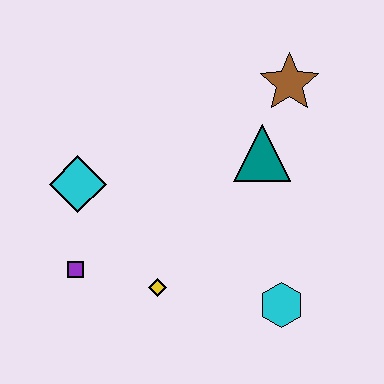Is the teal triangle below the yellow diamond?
No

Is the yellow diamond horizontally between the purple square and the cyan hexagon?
Yes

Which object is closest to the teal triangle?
The brown star is closest to the teal triangle.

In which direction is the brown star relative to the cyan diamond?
The brown star is to the right of the cyan diamond.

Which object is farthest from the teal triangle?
The purple square is farthest from the teal triangle.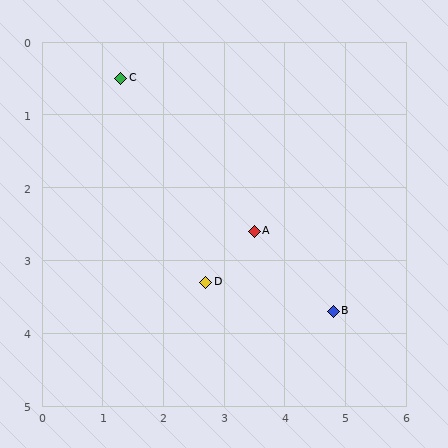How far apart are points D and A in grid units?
Points D and A are about 1.1 grid units apart.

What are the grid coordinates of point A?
Point A is at approximately (3.5, 2.6).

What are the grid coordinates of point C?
Point C is at approximately (1.3, 0.5).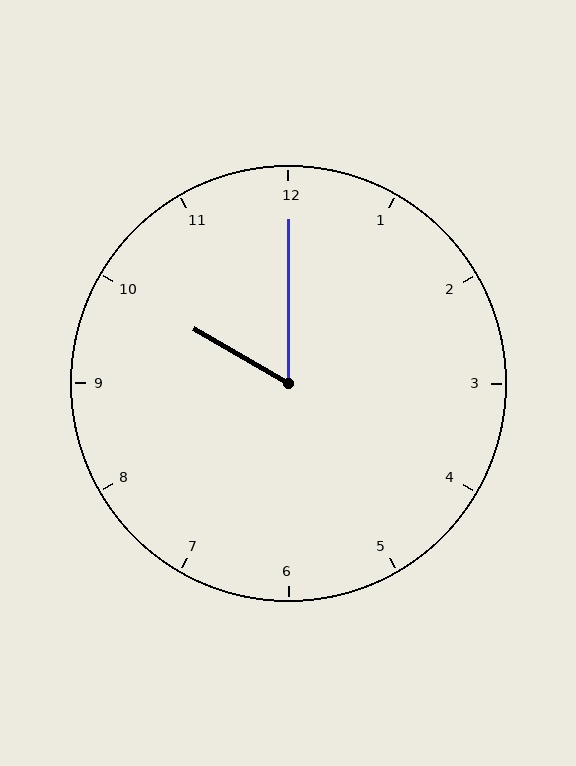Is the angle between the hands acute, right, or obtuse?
It is acute.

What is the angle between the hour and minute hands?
Approximately 60 degrees.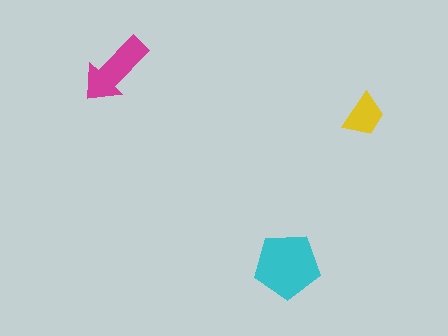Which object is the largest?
The cyan pentagon.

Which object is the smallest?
The yellow trapezoid.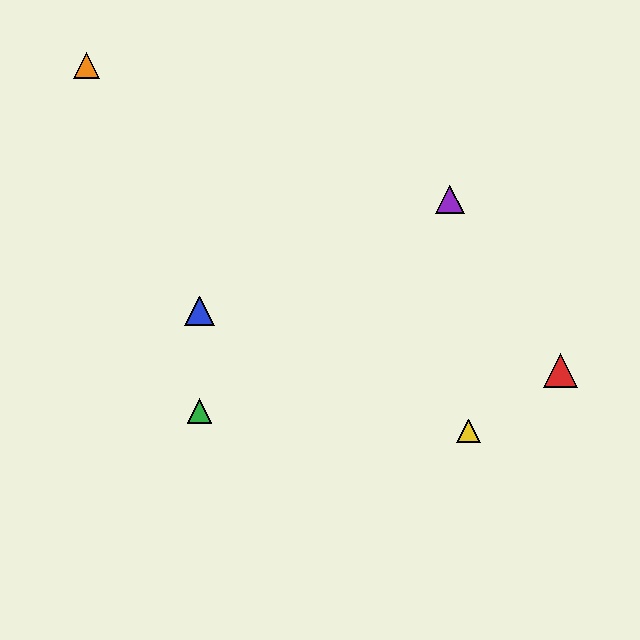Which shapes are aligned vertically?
The blue triangle, the green triangle are aligned vertically.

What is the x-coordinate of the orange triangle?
The orange triangle is at x≈86.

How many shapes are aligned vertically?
2 shapes (the blue triangle, the green triangle) are aligned vertically.